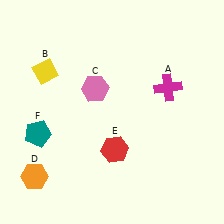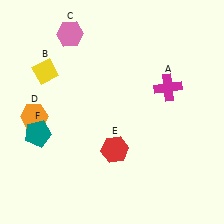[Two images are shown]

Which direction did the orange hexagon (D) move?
The orange hexagon (D) moved up.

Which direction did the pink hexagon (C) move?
The pink hexagon (C) moved up.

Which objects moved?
The objects that moved are: the pink hexagon (C), the orange hexagon (D).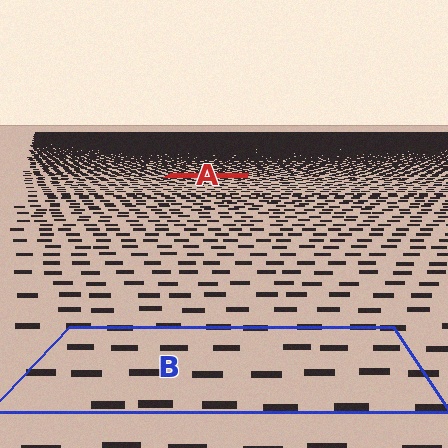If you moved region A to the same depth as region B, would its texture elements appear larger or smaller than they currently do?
They would appear larger. At a closer depth, the same texture elements are projected at a bigger on-screen size.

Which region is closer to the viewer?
Region B is closer. The texture elements there are larger and more spread out.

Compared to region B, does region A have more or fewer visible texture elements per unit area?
Region A has more texture elements per unit area — they are packed more densely because it is farther away.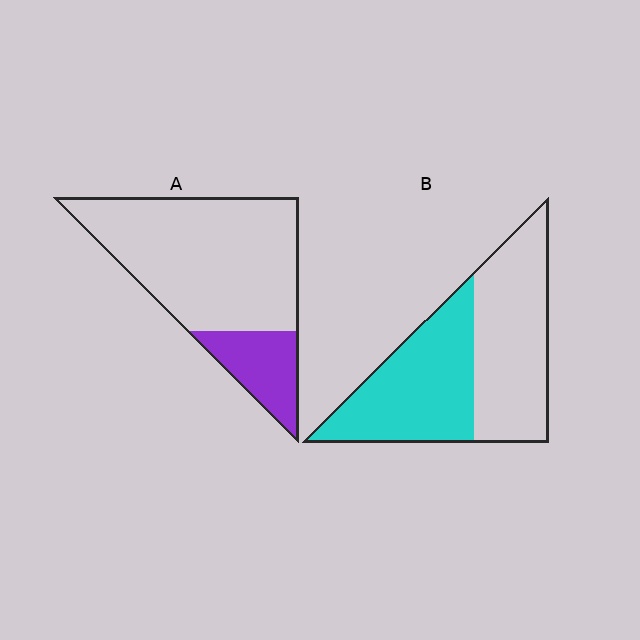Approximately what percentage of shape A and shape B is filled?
A is approximately 20% and B is approximately 50%.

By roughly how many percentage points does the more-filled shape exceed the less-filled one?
By roughly 30 percentage points (B over A).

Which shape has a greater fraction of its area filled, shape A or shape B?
Shape B.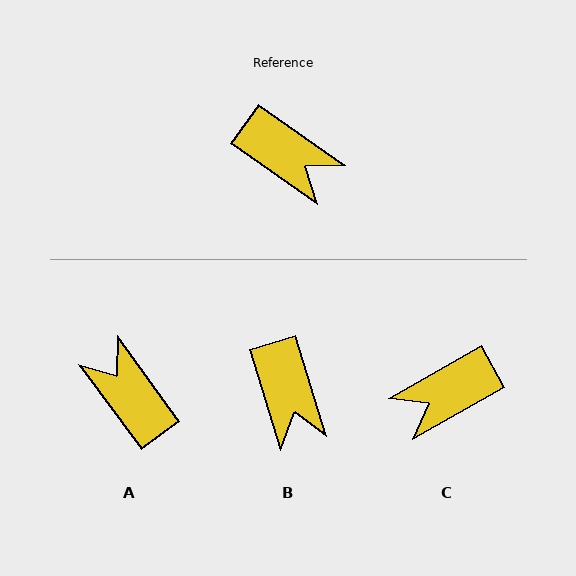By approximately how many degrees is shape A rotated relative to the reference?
Approximately 161 degrees counter-clockwise.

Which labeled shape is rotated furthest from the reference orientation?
A, about 161 degrees away.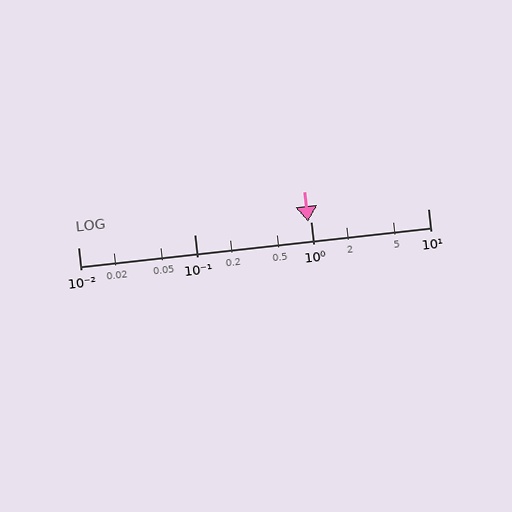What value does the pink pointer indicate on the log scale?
The pointer indicates approximately 0.94.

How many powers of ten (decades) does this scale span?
The scale spans 3 decades, from 0.01 to 10.